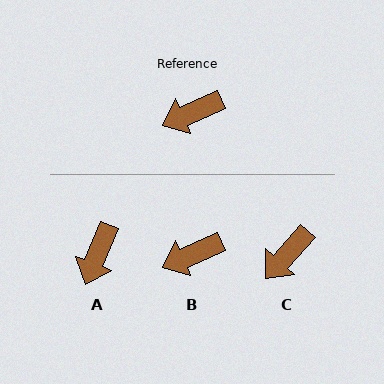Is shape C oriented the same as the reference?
No, it is off by about 24 degrees.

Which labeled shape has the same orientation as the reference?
B.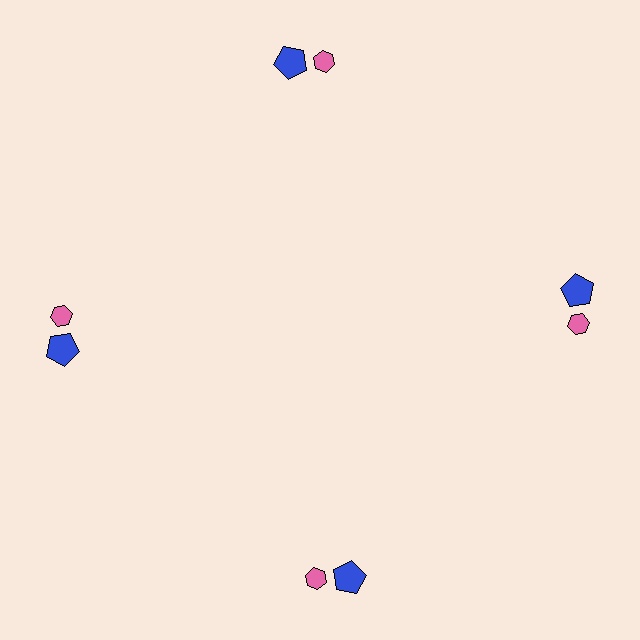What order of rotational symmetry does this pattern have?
This pattern has 4-fold rotational symmetry.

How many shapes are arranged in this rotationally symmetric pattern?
There are 8 shapes, arranged in 4 groups of 2.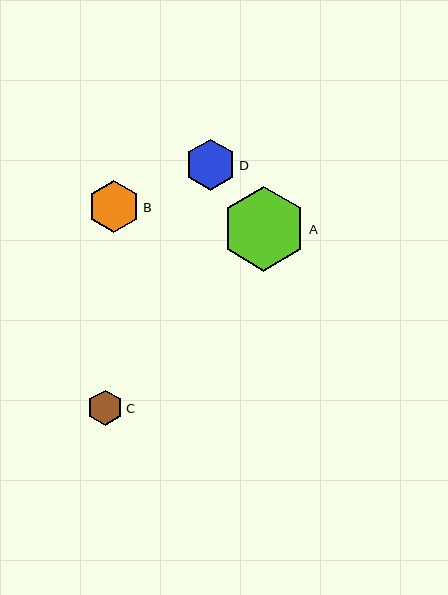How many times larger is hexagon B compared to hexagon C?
Hexagon B is approximately 1.5 times the size of hexagon C.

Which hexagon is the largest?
Hexagon A is the largest with a size of approximately 85 pixels.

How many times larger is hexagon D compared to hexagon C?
Hexagon D is approximately 1.4 times the size of hexagon C.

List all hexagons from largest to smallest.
From largest to smallest: A, B, D, C.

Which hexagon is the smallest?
Hexagon C is the smallest with a size of approximately 35 pixels.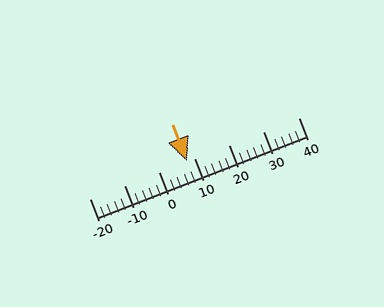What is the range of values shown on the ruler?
The ruler shows values from -20 to 40.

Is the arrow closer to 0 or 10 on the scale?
The arrow is closer to 10.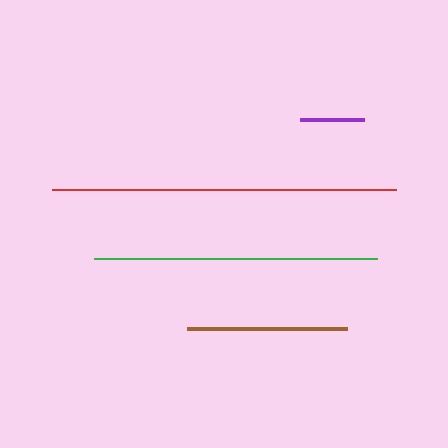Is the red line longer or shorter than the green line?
The red line is longer than the green line.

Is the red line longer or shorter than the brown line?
The red line is longer than the brown line.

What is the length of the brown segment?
The brown segment is approximately 160 pixels long.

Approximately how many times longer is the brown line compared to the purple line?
The brown line is approximately 2.5 times the length of the purple line.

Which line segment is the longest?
The red line is the longest at approximately 343 pixels.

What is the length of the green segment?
The green segment is approximately 282 pixels long.